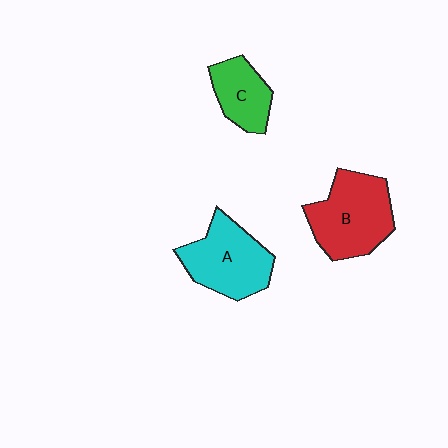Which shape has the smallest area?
Shape C (green).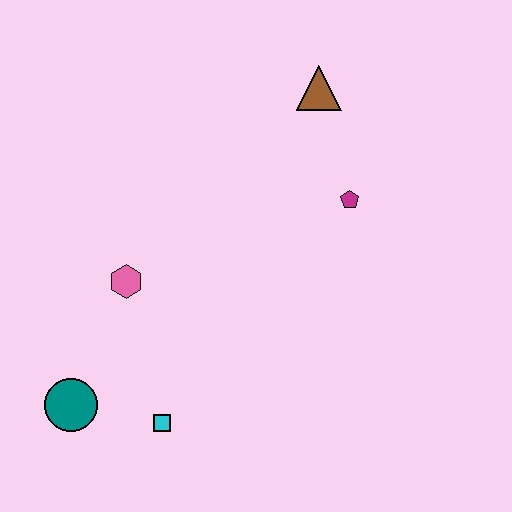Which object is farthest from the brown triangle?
The teal circle is farthest from the brown triangle.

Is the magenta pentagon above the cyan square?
Yes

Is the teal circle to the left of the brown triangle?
Yes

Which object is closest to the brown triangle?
The magenta pentagon is closest to the brown triangle.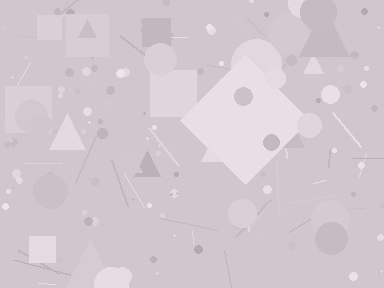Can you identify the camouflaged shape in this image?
The camouflaged shape is a diamond.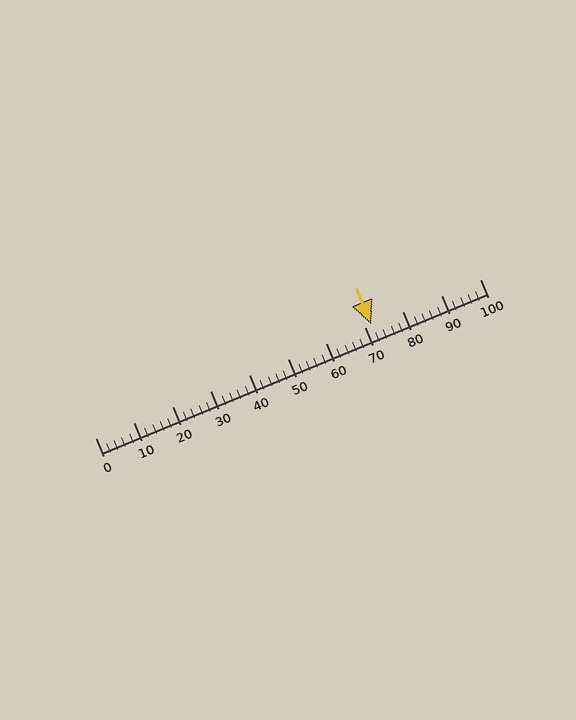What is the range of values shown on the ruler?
The ruler shows values from 0 to 100.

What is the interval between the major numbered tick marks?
The major tick marks are spaced 10 units apart.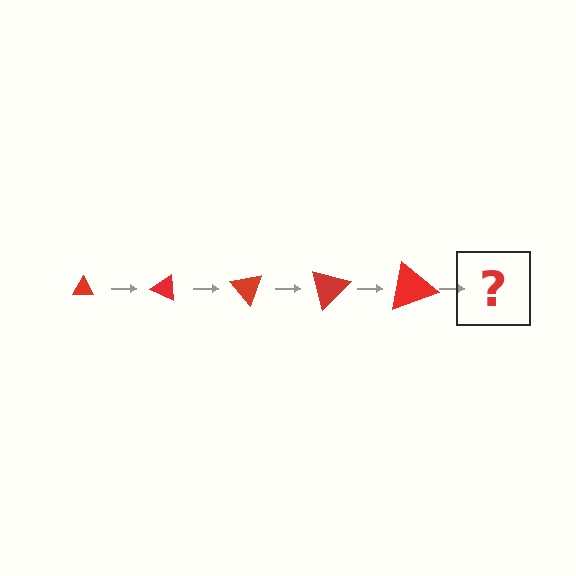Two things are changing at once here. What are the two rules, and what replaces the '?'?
The two rules are that the triangle grows larger each step and it rotates 25 degrees each step. The '?' should be a triangle, larger than the previous one and rotated 125 degrees from the start.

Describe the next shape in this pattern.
It should be a triangle, larger than the previous one and rotated 125 degrees from the start.